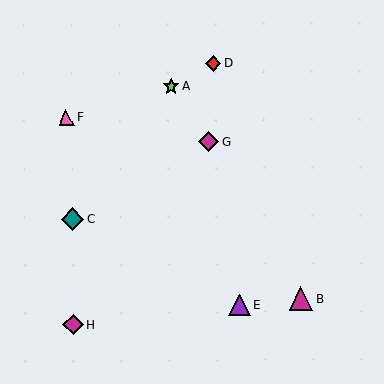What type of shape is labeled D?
Shape D is a red diamond.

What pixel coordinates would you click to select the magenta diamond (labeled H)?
Click at (73, 325) to select the magenta diamond H.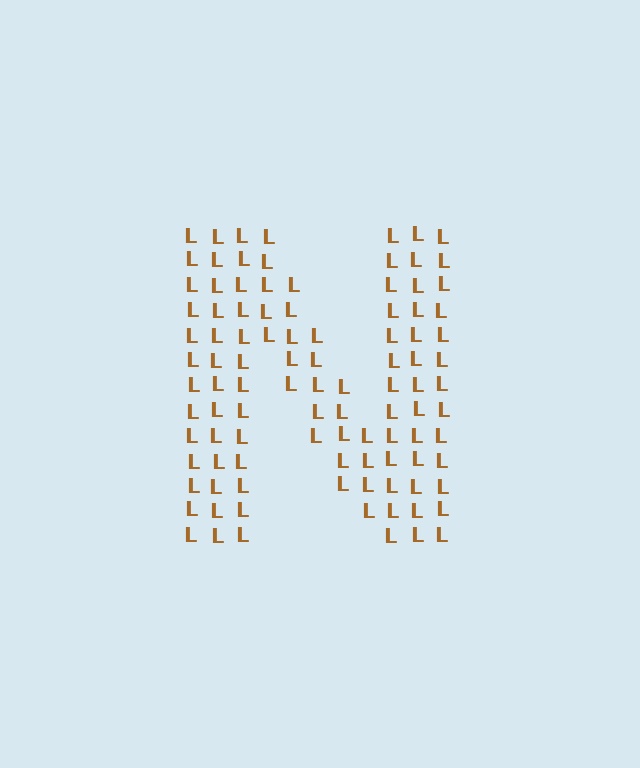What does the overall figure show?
The overall figure shows the letter N.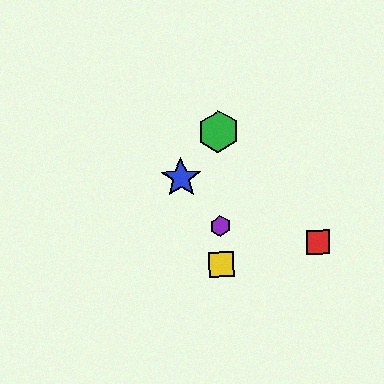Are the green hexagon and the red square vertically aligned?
No, the green hexagon is at x≈219 and the red square is at x≈318.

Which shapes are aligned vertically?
The green hexagon, the yellow square, the purple hexagon are aligned vertically.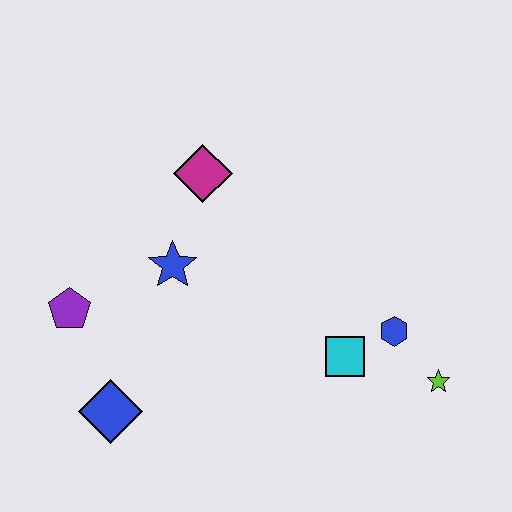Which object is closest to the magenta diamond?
The blue star is closest to the magenta diamond.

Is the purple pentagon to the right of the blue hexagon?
No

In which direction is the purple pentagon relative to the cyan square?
The purple pentagon is to the left of the cyan square.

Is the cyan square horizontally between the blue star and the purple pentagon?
No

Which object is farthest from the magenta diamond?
The lime star is farthest from the magenta diamond.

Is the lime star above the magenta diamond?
No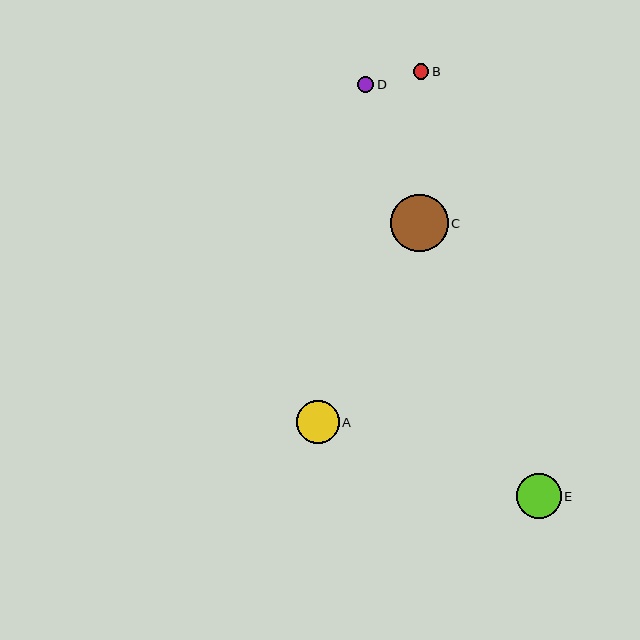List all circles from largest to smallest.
From largest to smallest: C, E, A, D, B.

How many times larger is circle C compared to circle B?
Circle C is approximately 3.8 times the size of circle B.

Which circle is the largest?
Circle C is the largest with a size of approximately 57 pixels.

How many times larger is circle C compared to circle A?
Circle C is approximately 1.3 times the size of circle A.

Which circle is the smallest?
Circle B is the smallest with a size of approximately 15 pixels.